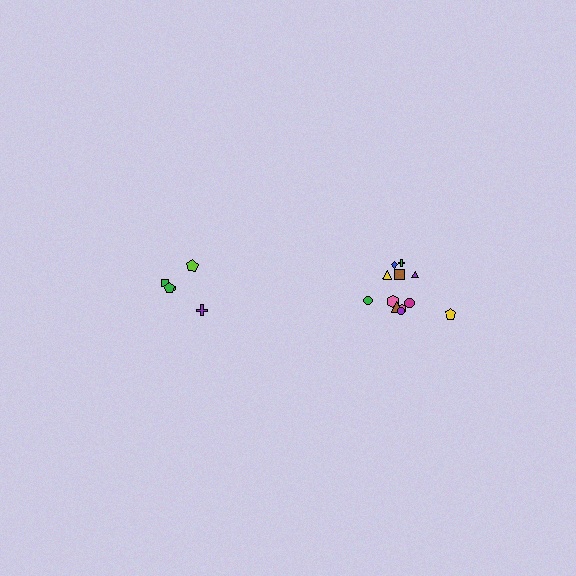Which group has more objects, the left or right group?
The right group.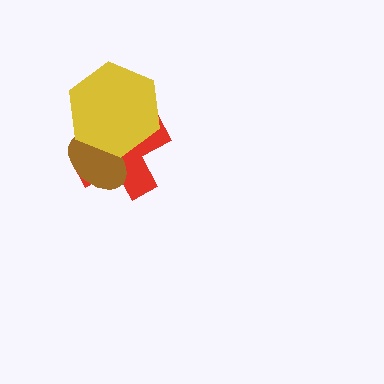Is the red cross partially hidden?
Yes, it is partially covered by another shape.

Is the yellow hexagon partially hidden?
No, no other shape covers it.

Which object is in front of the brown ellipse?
The yellow hexagon is in front of the brown ellipse.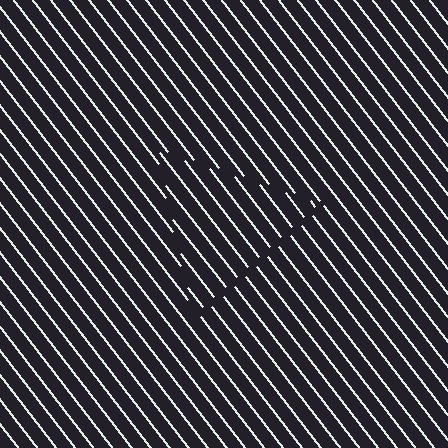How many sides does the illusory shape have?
3 sides — the line-ends trace a triangle.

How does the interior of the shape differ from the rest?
The interior of the shape contains the same grating, shifted by half a period — the contour is defined by the phase discontinuity where line-ends from the inner and outer gratings abut.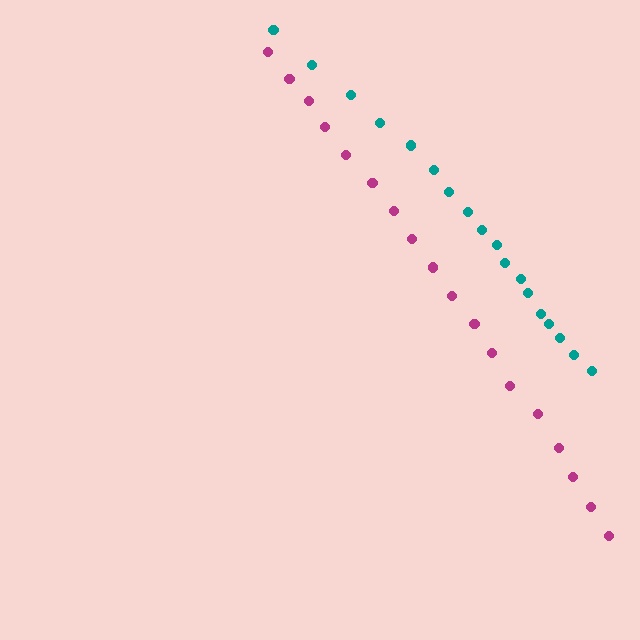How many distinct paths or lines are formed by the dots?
There are 2 distinct paths.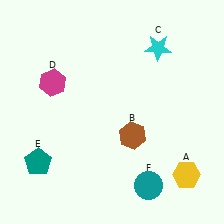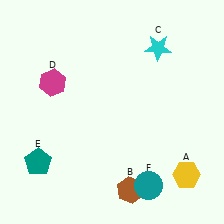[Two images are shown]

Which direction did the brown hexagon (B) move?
The brown hexagon (B) moved down.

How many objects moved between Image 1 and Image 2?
1 object moved between the two images.